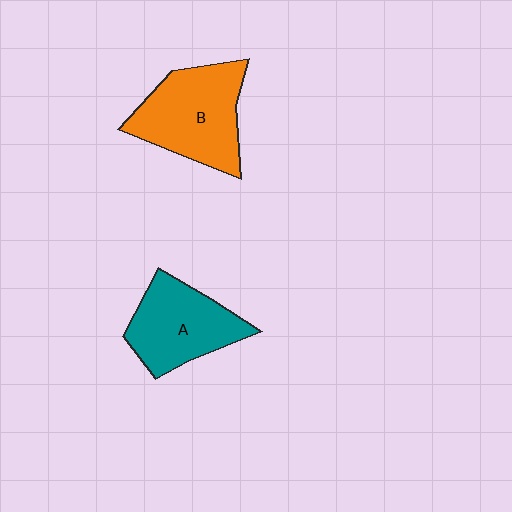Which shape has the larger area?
Shape B (orange).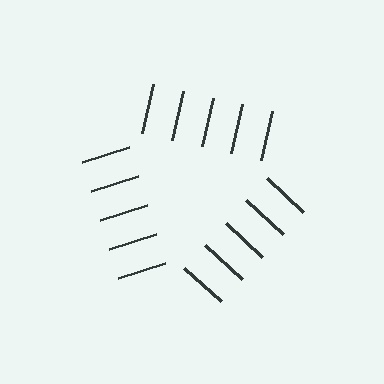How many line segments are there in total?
15 — 5 along each of the 3 edges.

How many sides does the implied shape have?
3 sides — the line-ends trace a triangle.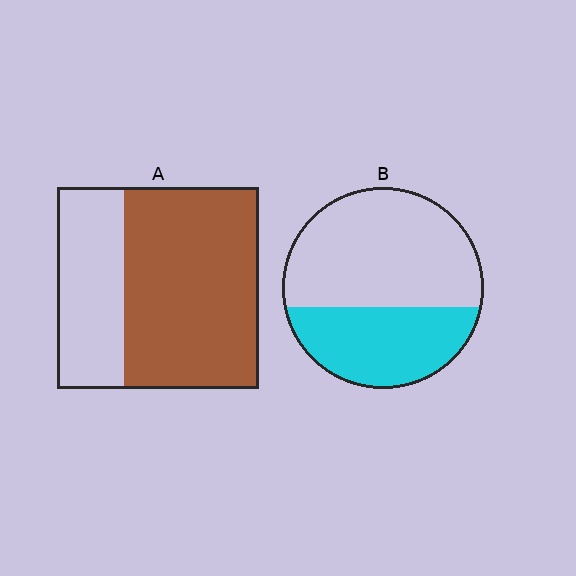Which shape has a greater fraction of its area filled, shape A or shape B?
Shape A.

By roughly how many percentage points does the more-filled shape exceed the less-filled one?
By roughly 30 percentage points (A over B).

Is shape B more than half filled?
No.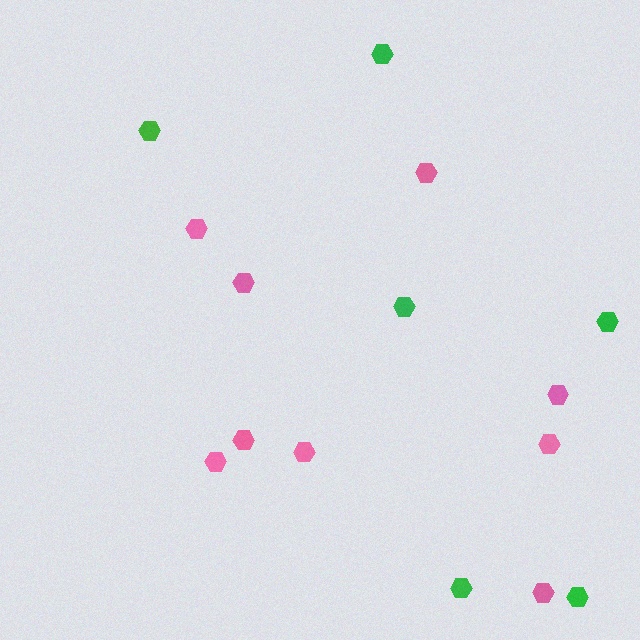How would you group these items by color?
There are 2 groups: one group of pink hexagons (9) and one group of green hexagons (6).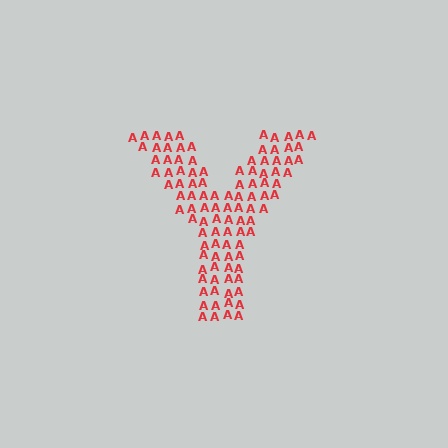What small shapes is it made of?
It is made of small letter A's.